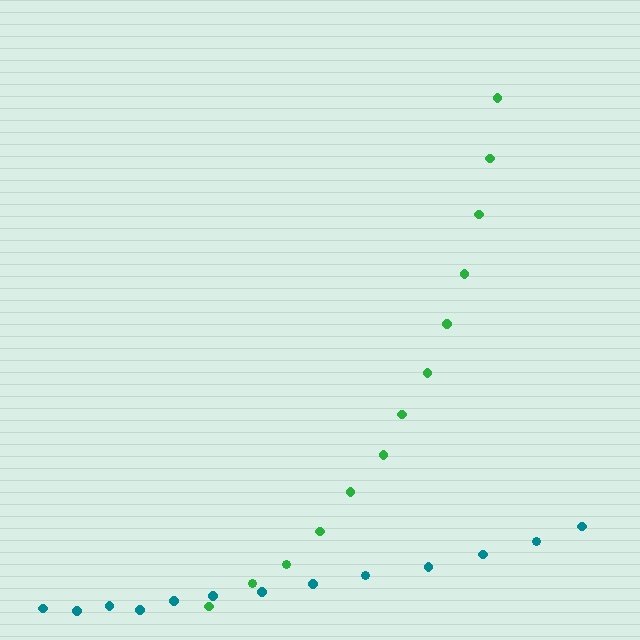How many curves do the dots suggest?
There are 2 distinct paths.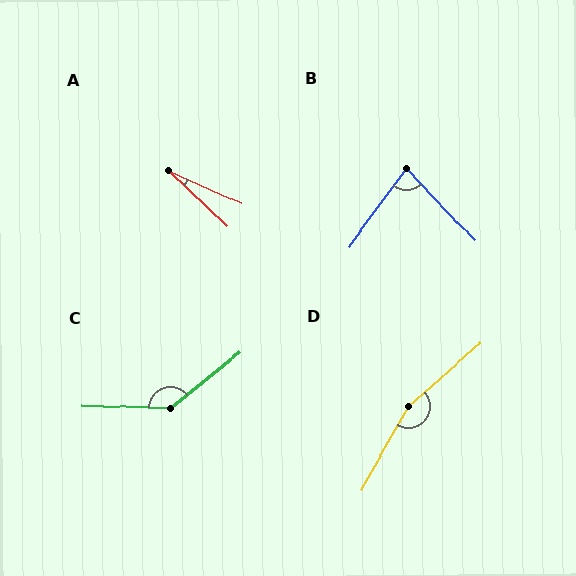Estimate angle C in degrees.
Approximately 140 degrees.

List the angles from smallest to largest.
A (19°), B (79°), C (140°), D (160°).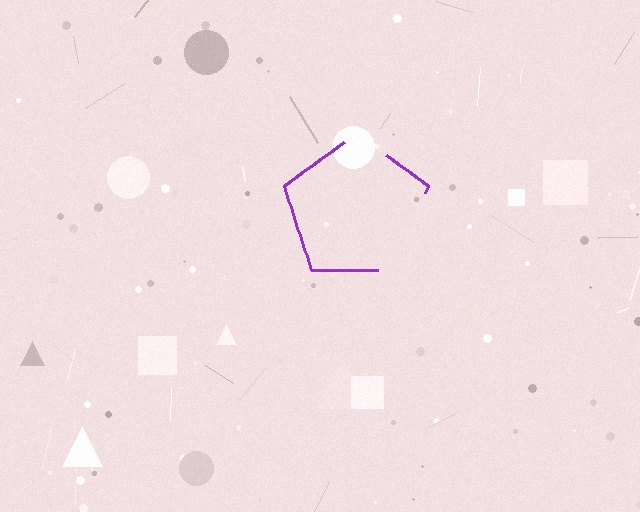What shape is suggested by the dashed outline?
The dashed outline suggests a pentagon.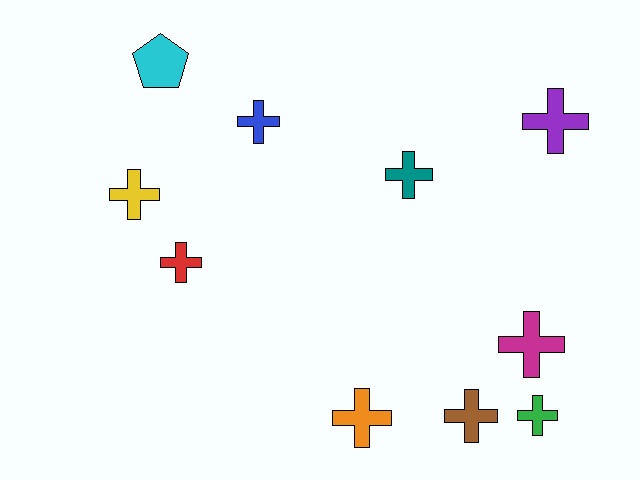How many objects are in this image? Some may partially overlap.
There are 10 objects.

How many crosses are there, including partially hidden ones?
There are 9 crosses.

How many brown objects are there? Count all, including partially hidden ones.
There is 1 brown object.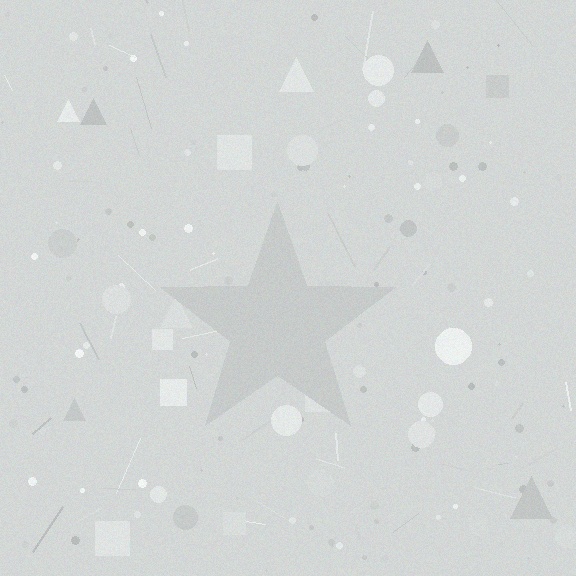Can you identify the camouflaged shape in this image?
The camouflaged shape is a star.